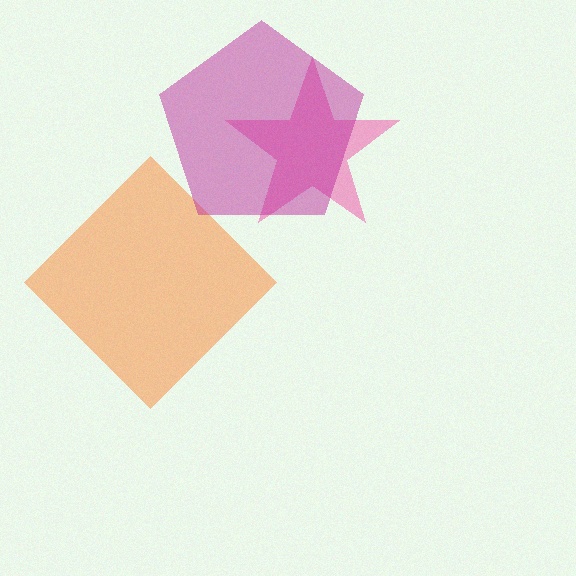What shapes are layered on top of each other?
The layered shapes are: an orange diamond, a pink star, a magenta pentagon.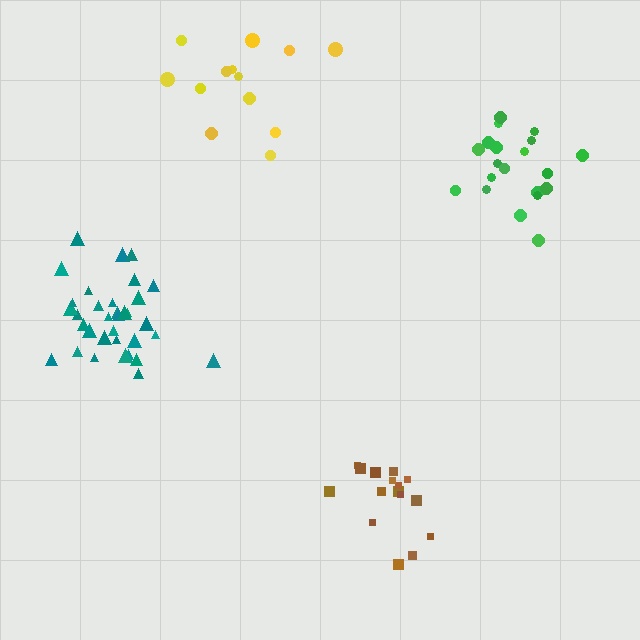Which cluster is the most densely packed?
Teal.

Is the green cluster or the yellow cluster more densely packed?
Green.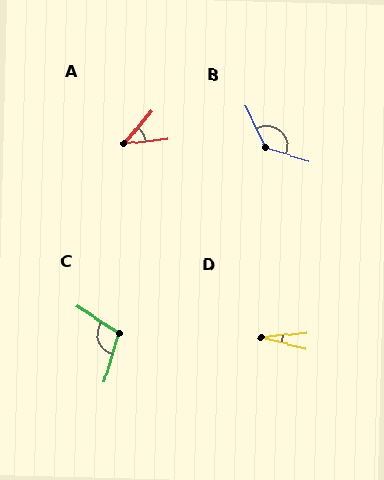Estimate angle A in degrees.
Approximately 44 degrees.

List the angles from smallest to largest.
D (20°), A (44°), C (106°), B (132°).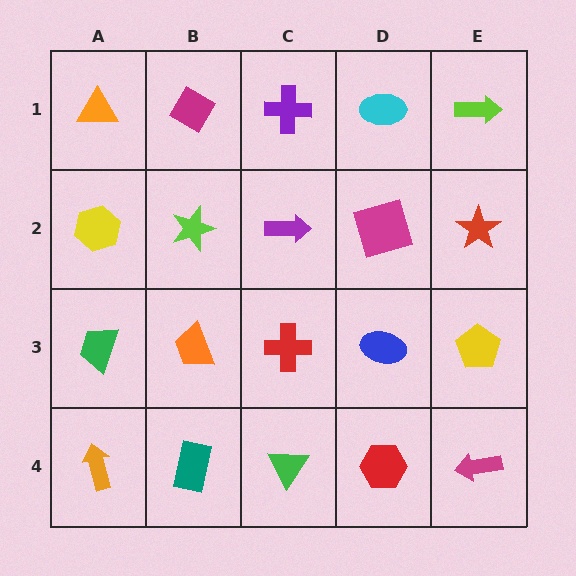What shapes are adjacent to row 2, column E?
A lime arrow (row 1, column E), a yellow pentagon (row 3, column E), a magenta square (row 2, column D).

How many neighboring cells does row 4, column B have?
3.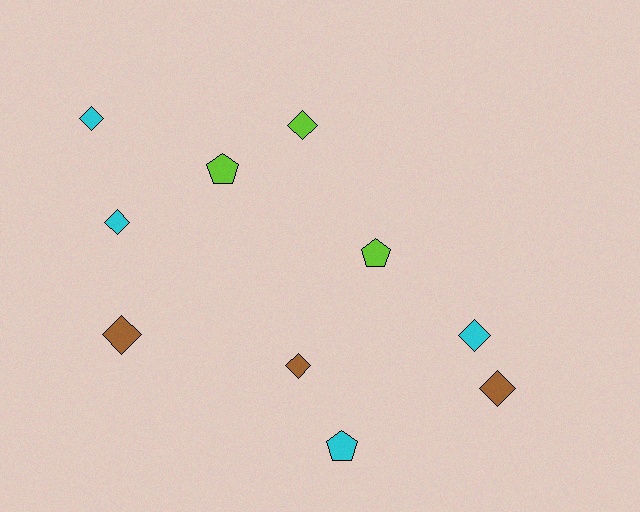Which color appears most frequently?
Cyan, with 4 objects.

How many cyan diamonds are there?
There are 3 cyan diamonds.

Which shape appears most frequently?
Diamond, with 7 objects.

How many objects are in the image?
There are 10 objects.